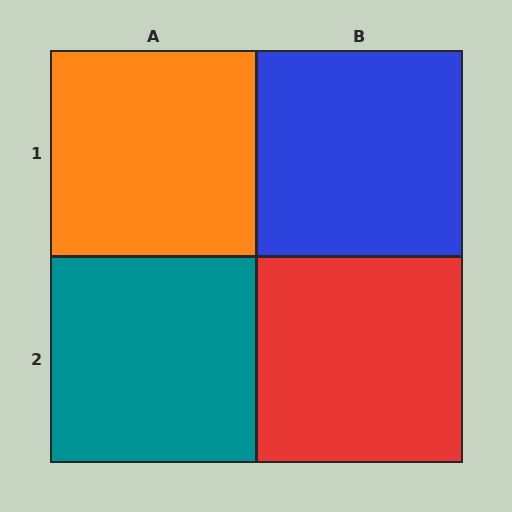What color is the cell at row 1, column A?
Orange.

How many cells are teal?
1 cell is teal.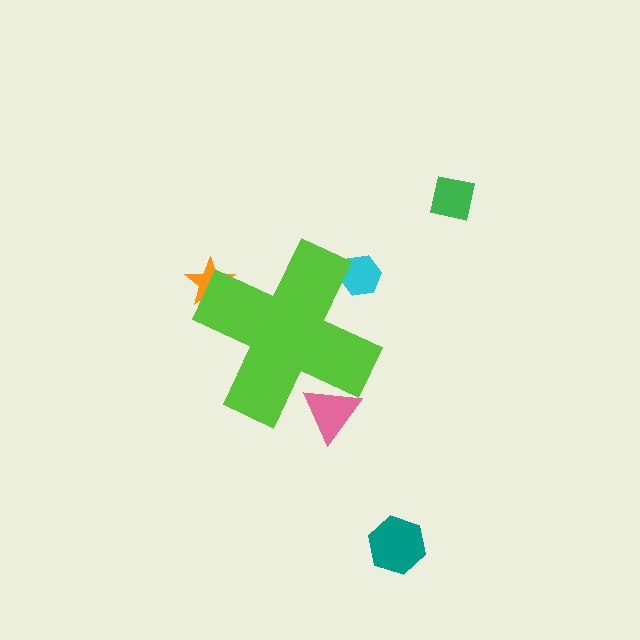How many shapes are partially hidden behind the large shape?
3 shapes are partially hidden.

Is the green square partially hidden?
No, the green square is fully visible.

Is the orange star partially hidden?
Yes, the orange star is partially hidden behind the lime cross.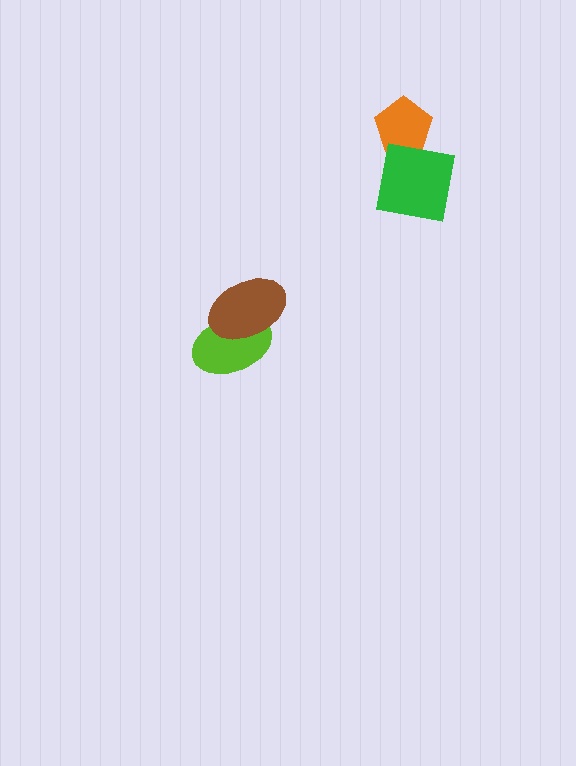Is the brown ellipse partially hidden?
No, no other shape covers it.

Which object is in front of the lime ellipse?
The brown ellipse is in front of the lime ellipse.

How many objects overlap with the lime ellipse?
1 object overlaps with the lime ellipse.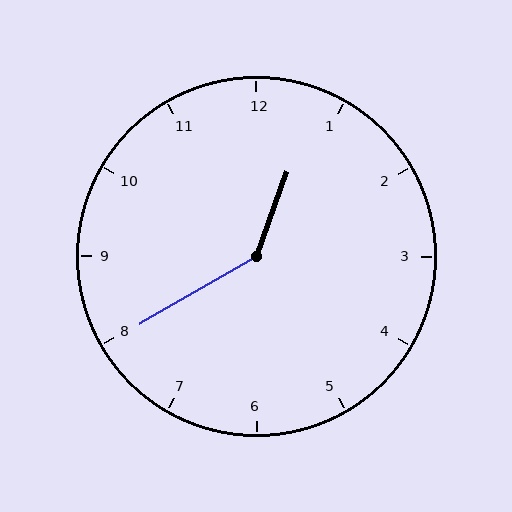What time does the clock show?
12:40.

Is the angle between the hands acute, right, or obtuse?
It is obtuse.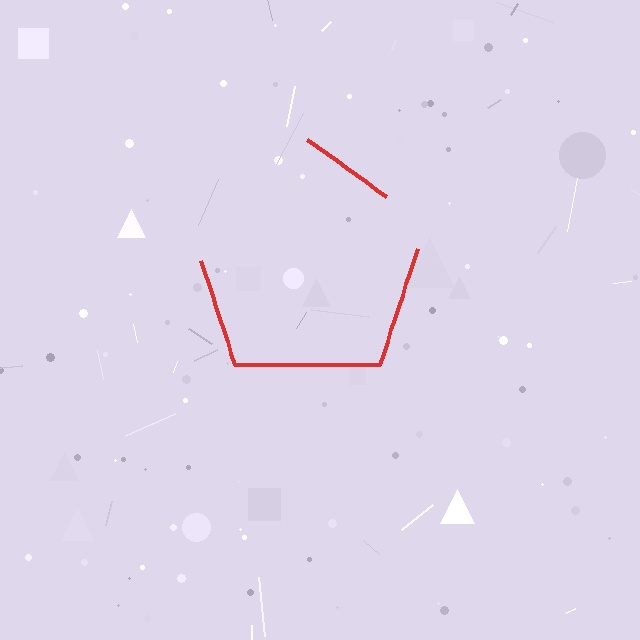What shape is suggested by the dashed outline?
The dashed outline suggests a pentagon.